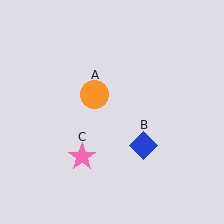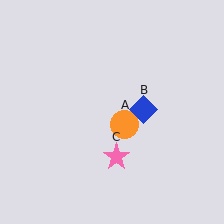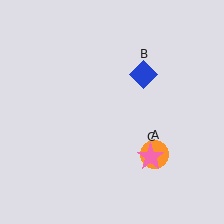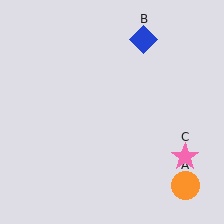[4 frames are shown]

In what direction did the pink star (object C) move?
The pink star (object C) moved right.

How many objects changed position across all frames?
3 objects changed position: orange circle (object A), blue diamond (object B), pink star (object C).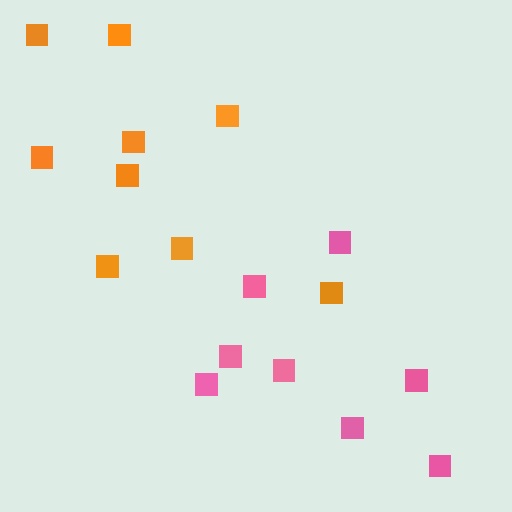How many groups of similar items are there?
There are 2 groups: one group of pink squares (8) and one group of orange squares (9).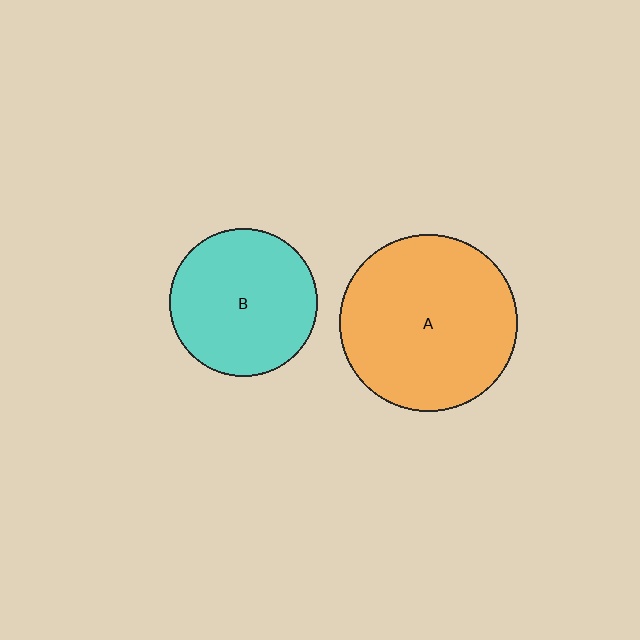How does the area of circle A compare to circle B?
Approximately 1.4 times.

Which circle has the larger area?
Circle A (orange).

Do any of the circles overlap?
No, none of the circles overlap.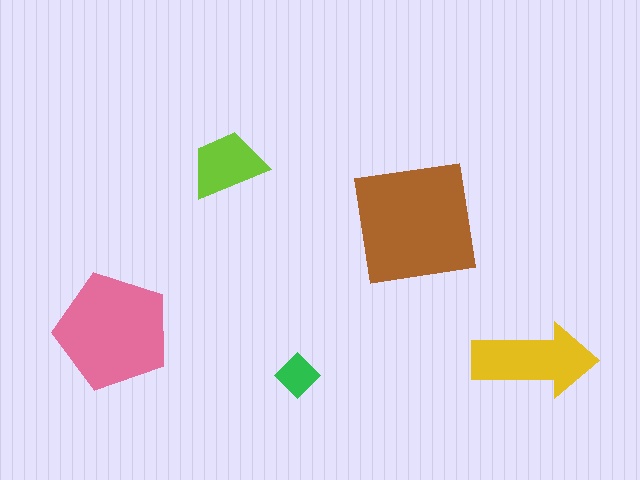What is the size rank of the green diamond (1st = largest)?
5th.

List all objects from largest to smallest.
The brown square, the pink pentagon, the yellow arrow, the lime trapezoid, the green diamond.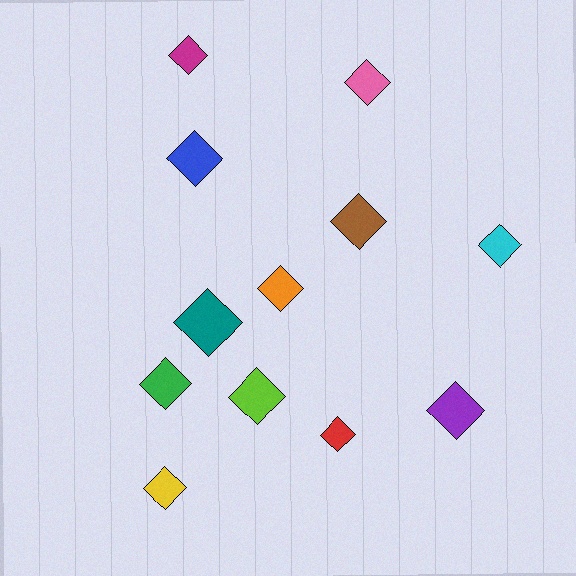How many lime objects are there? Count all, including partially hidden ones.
There is 1 lime object.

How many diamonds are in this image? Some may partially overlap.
There are 12 diamonds.